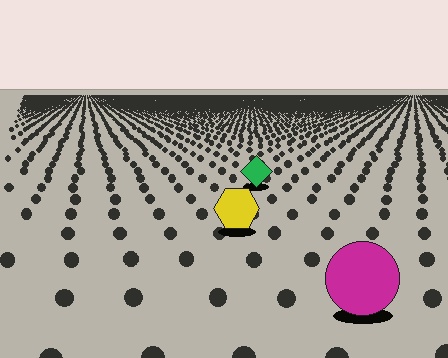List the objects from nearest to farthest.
From nearest to farthest: the magenta circle, the yellow hexagon, the green diamond.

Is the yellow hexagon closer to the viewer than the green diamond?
Yes. The yellow hexagon is closer — you can tell from the texture gradient: the ground texture is coarser near it.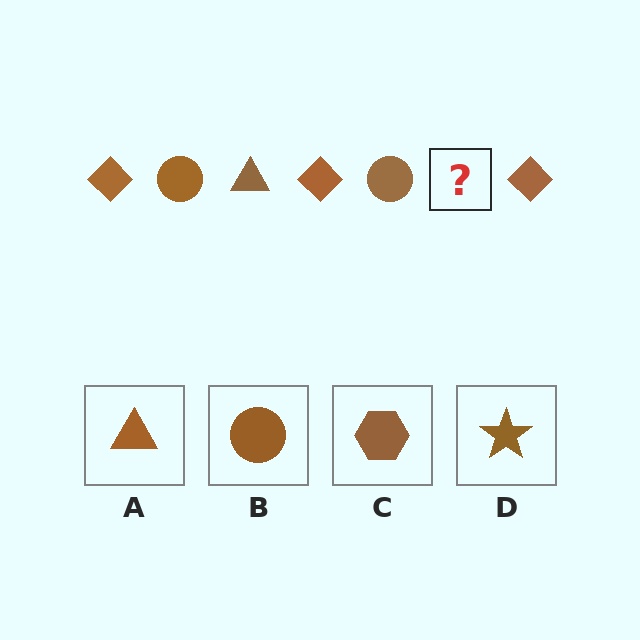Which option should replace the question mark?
Option A.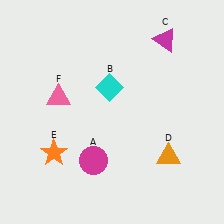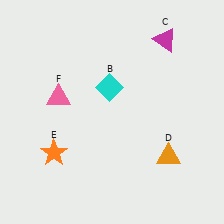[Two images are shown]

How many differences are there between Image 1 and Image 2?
There is 1 difference between the two images.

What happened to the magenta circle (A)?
The magenta circle (A) was removed in Image 2. It was in the bottom-left area of Image 1.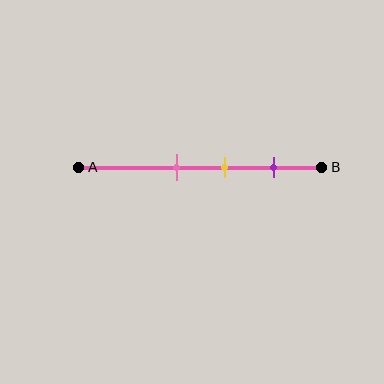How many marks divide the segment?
There are 3 marks dividing the segment.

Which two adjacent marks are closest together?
The pink and yellow marks are the closest adjacent pair.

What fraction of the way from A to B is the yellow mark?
The yellow mark is approximately 60% (0.6) of the way from A to B.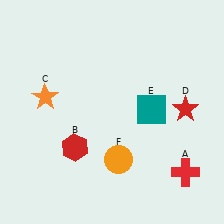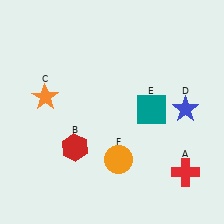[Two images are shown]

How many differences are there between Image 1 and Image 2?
There is 1 difference between the two images.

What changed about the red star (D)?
In Image 1, D is red. In Image 2, it changed to blue.